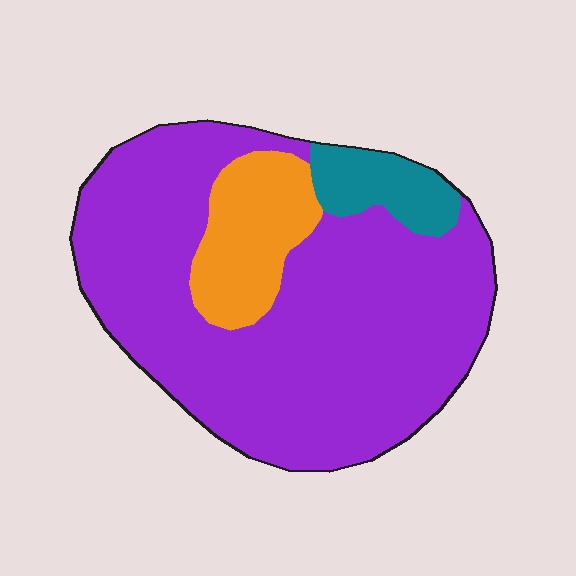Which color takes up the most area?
Purple, at roughly 75%.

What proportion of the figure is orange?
Orange takes up about one eighth (1/8) of the figure.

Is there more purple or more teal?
Purple.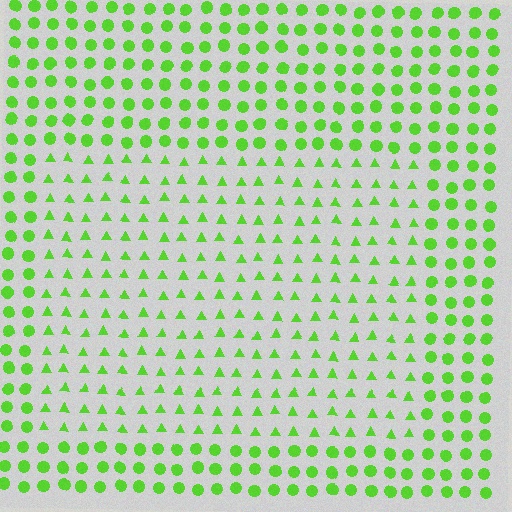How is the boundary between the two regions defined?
The boundary is defined by a change in element shape: triangles inside vs. circles outside. All elements share the same color and spacing.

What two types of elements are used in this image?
The image uses triangles inside the rectangle region and circles outside it.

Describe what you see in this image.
The image is filled with small lime elements arranged in a uniform grid. A rectangle-shaped region contains triangles, while the surrounding area contains circles. The boundary is defined purely by the change in element shape.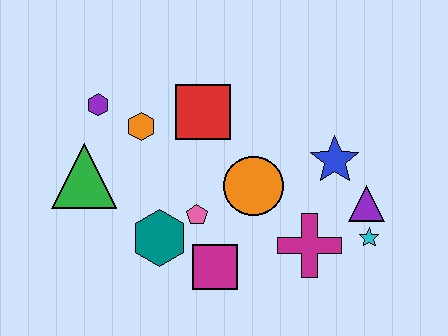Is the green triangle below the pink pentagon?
No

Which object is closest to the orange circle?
The pink pentagon is closest to the orange circle.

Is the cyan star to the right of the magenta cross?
Yes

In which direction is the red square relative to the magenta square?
The red square is above the magenta square.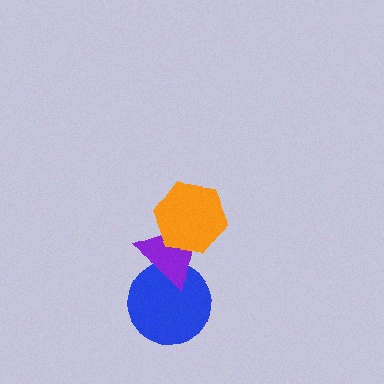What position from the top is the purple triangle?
The purple triangle is 2nd from the top.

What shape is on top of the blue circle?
The purple triangle is on top of the blue circle.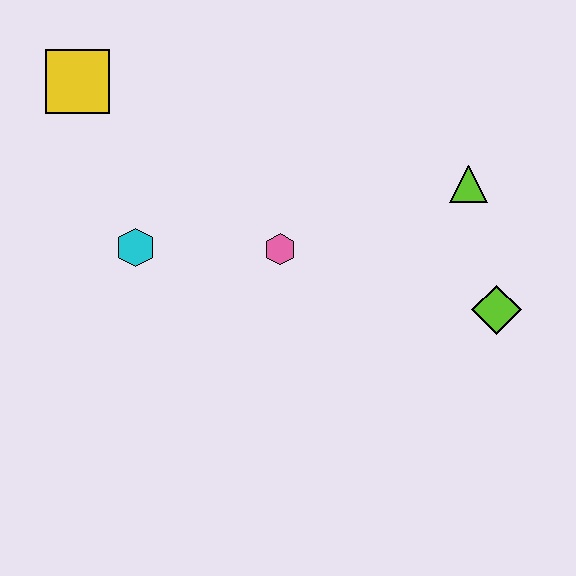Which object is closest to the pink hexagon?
The cyan hexagon is closest to the pink hexagon.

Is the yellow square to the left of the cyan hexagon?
Yes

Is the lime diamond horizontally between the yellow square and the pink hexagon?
No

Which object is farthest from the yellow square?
The lime diamond is farthest from the yellow square.